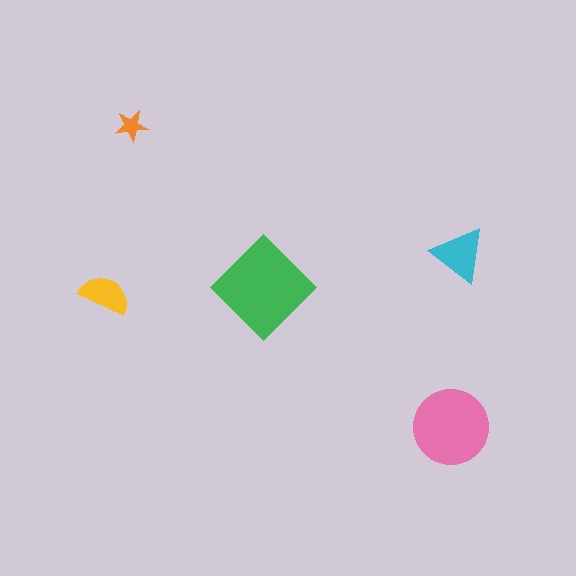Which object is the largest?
The green diamond.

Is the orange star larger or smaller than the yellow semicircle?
Smaller.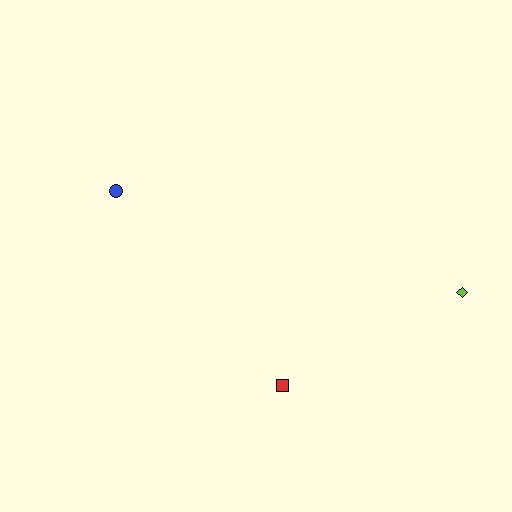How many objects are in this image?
There are 3 objects.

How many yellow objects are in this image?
There are no yellow objects.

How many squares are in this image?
There is 1 square.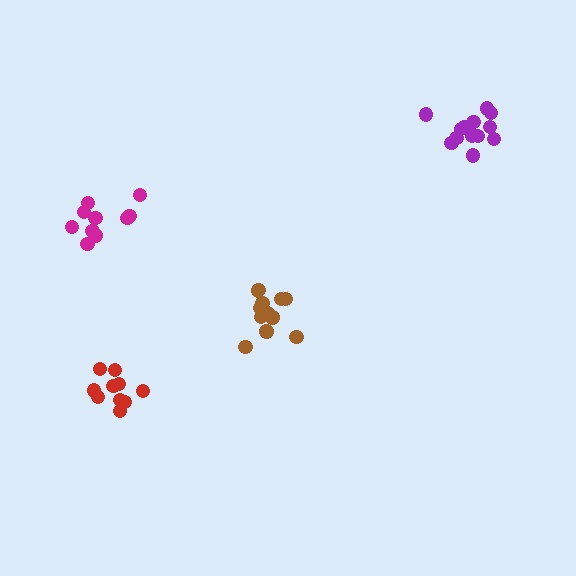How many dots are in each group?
Group 1: 13 dots, Group 2: 10 dots, Group 3: 10 dots, Group 4: 12 dots (45 total).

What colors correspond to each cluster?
The clusters are colored: purple, red, magenta, brown.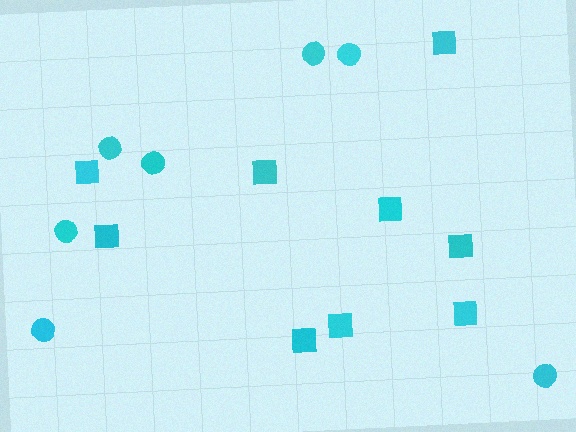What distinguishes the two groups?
There are 2 groups: one group of squares (9) and one group of circles (7).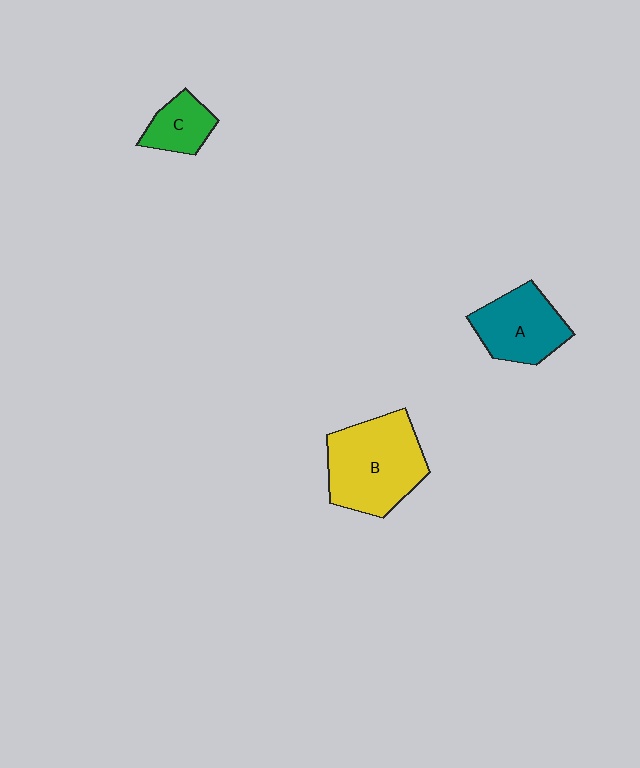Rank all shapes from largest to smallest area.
From largest to smallest: B (yellow), A (teal), C (green).